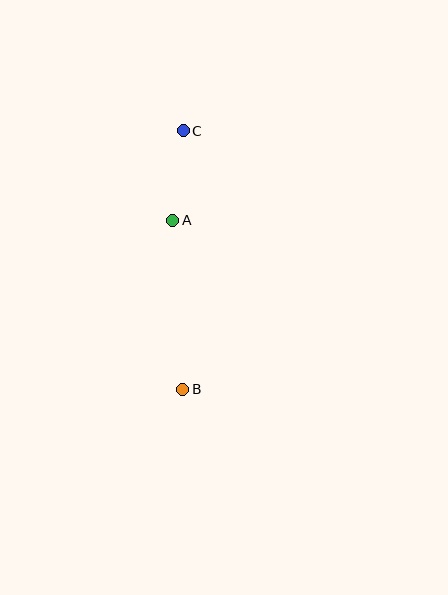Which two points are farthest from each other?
Points B and C are farthest from each other.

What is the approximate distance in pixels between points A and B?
The distance between A and B is approximately 169 pixels.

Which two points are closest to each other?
Points A and C are closest to each other.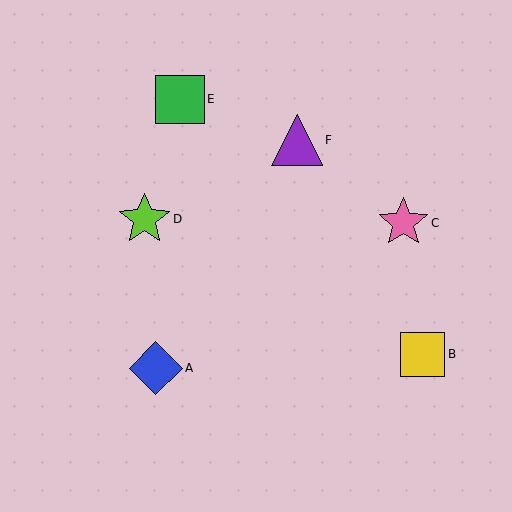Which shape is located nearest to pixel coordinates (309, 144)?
The purple triangle (labeled F) at (297, 140) is nearest to that location.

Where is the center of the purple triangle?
The center of the purple triangle is at (297, 140).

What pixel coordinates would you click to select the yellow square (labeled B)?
Click at (423, 354) to select the yellow square B.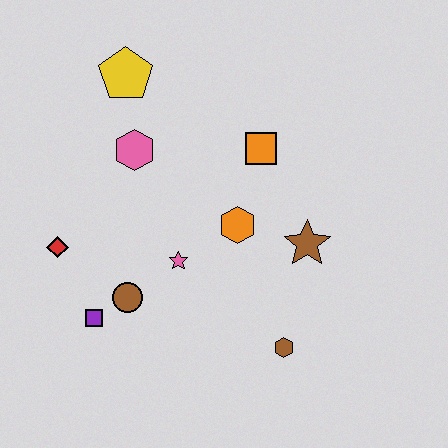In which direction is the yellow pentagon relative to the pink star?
The yellow pentagon is above the pink star.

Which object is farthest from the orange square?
The purple square is farthest from the orange square.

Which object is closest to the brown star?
The orange hexagon is closest to the brown star.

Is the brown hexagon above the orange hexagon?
No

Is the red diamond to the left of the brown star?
Yes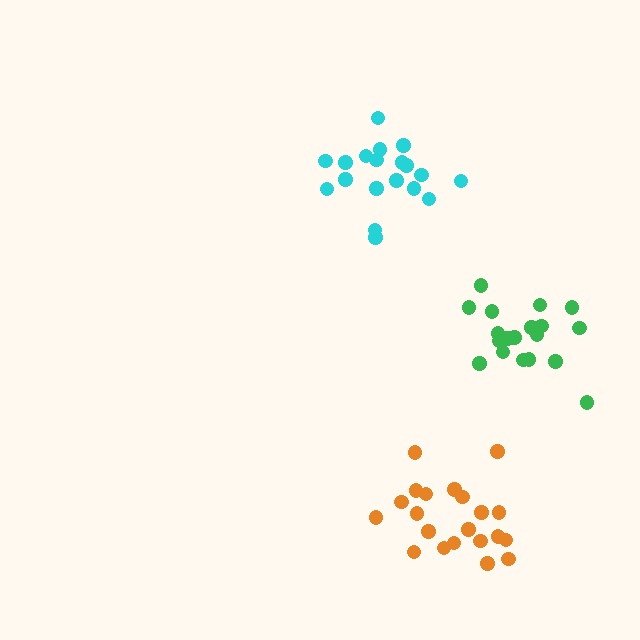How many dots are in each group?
Group 1: 19 dots, Group 2: 19 dots, Group 3: 21 dots (59 total).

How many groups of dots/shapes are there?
There are 3 groups.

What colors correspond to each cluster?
The clusters are colored: cyan, green, orange.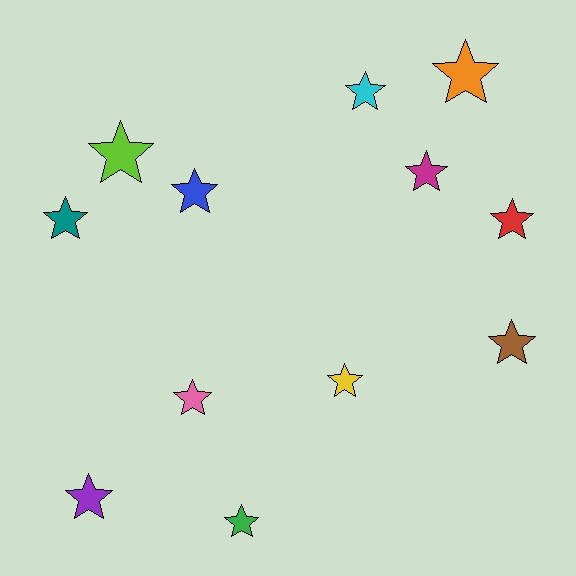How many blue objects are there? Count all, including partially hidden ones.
There is 1 blue object.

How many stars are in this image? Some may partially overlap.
There are 12 stars.